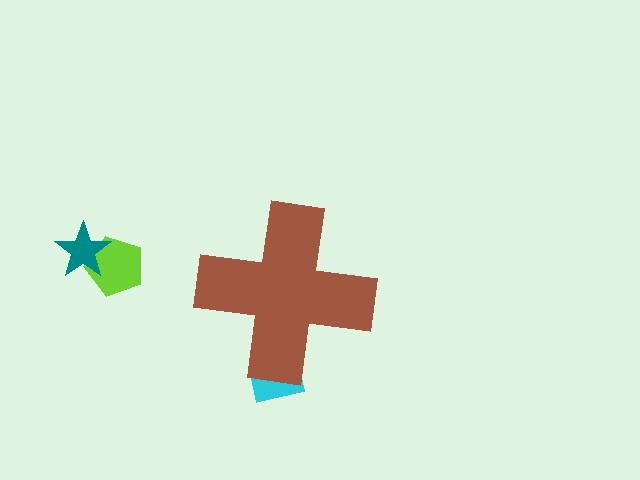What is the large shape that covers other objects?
A brown cross.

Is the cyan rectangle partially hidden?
Yes, the cyan rectangle is partially hidden behind the brown cross.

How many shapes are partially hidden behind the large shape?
1 shape is partially hidden.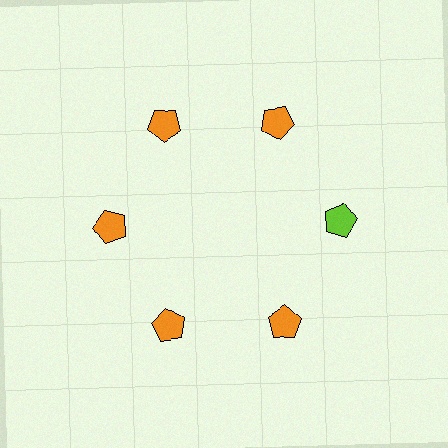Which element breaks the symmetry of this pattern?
The lime pentagon at roughly the 3 o'clock position breaks the symmetry. All other shapes are orange pentagons.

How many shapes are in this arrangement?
There are 6 shapes arranged in a ring pattern.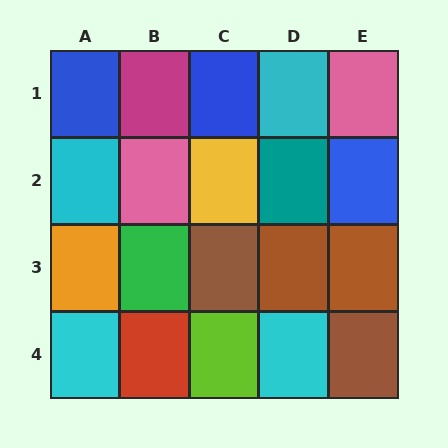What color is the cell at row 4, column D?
Cyan.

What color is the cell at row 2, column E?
Blue.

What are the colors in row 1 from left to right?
Blue, magenta, blue, cyan, pink.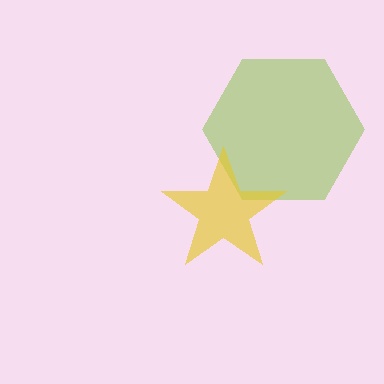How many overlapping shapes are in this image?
There are 2 overlapping shapes in the image.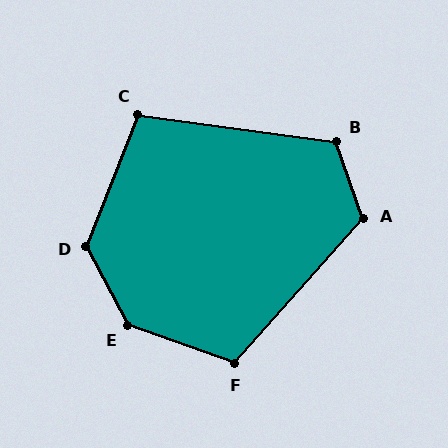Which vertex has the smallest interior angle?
C, at approximately 104 degrees.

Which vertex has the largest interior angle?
E, at approximately 137 degrees.